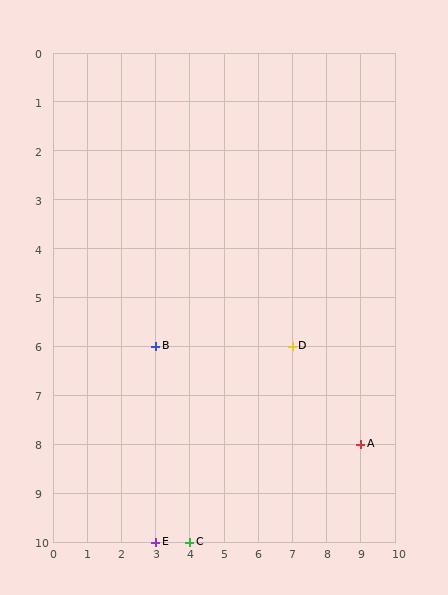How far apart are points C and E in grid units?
Points C and E are 1 column apart.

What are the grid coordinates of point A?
Point A is at grid coordinates (9, 8).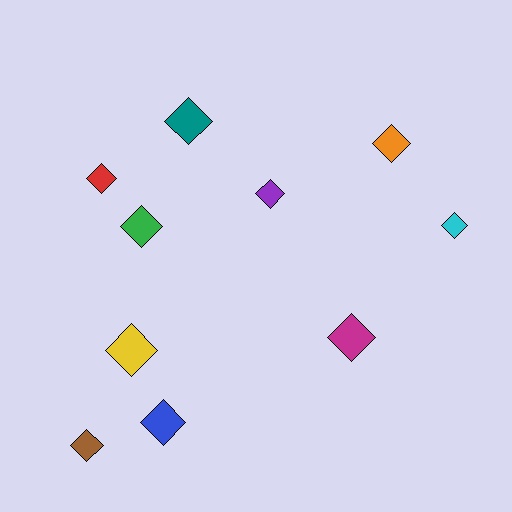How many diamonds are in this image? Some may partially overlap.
There are 10 diamonds.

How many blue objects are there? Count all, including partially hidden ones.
There is 1 blue object.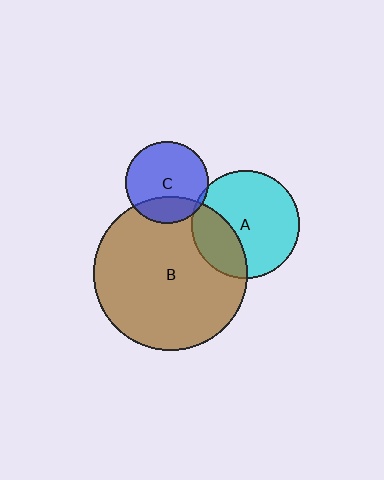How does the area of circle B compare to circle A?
Approximately 2.0 times.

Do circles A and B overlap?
Yes.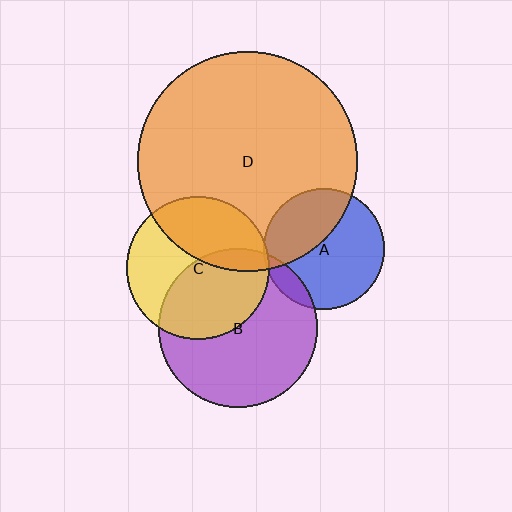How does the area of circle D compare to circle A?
Approximately 3.3 times.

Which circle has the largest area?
Circle D (orange).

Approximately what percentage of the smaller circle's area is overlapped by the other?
Approximately 5%.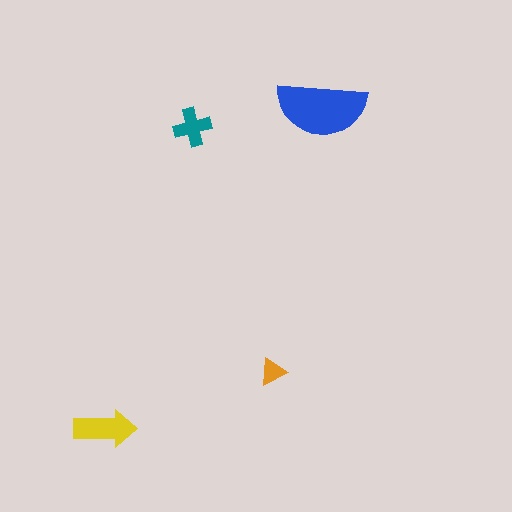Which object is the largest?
The blue semicircle.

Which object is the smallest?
The orange triangle.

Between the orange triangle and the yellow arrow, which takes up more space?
The yellow arrow.